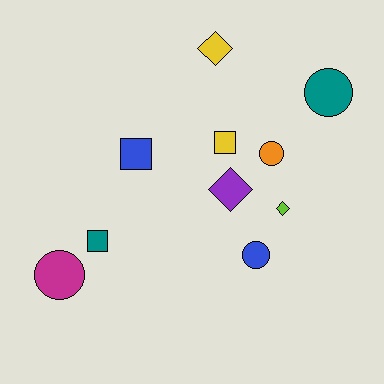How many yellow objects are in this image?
There are 2 yellow objects.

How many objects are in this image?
There are 10 objects.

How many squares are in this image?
There are 3 squares.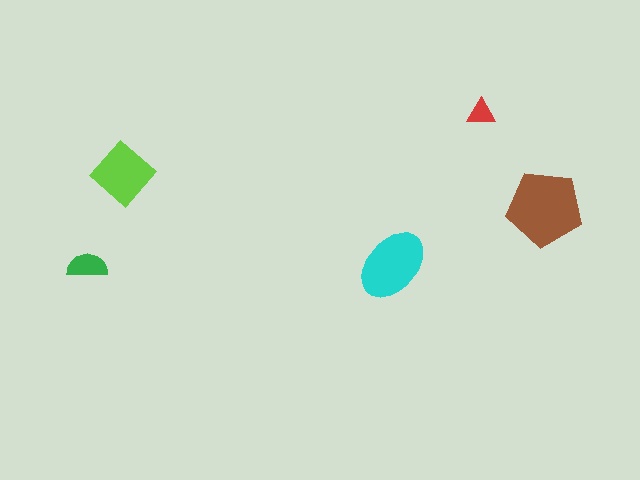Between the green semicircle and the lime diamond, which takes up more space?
The lime diamond.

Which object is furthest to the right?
The brown pentagon is rightmost.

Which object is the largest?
The brown pentagon.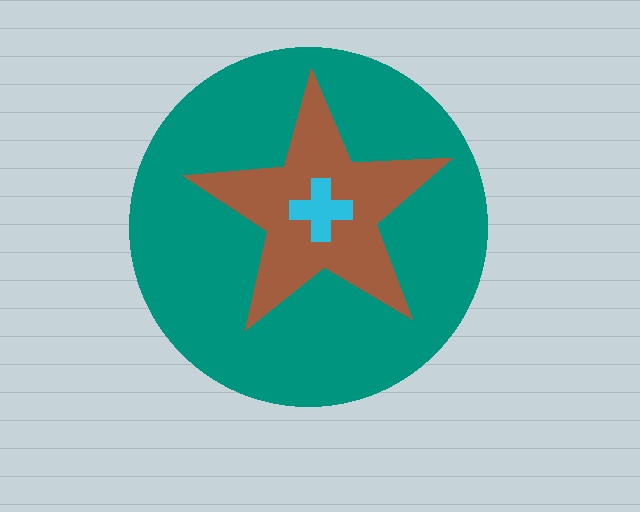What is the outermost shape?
The teal circle.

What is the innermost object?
The cyan cross.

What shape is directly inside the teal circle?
The brown star.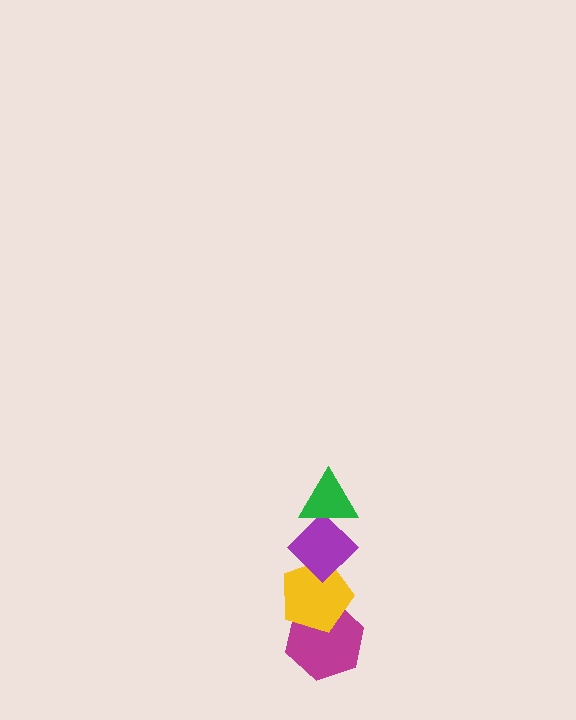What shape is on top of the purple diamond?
The green triangle is on top of the purple diamond.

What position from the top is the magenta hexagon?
The magenta hexagon is 4th from the top.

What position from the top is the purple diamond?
The purple diamond is 2nd from the top.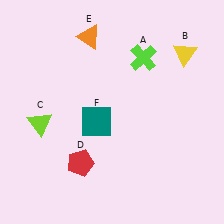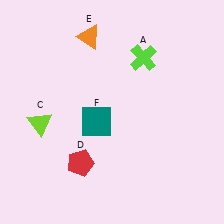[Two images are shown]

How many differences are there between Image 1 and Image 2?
There is 1 difference between the two images.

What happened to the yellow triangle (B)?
The yellow triangle (B) was removed in Image 2. It was in the top-right area of Image 1.